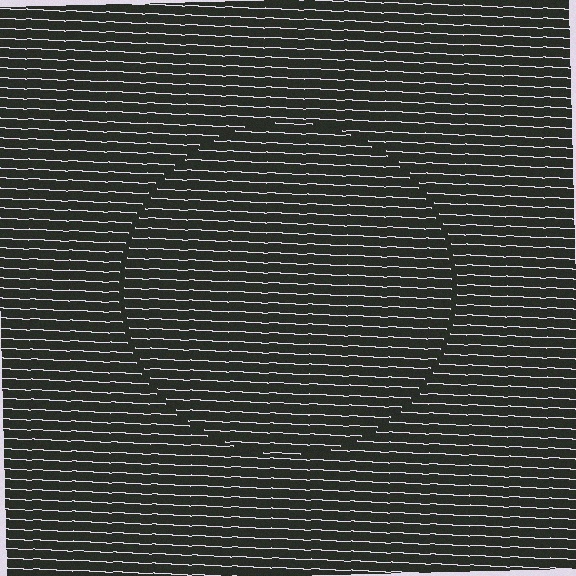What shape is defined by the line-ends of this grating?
An illusory circle. The interior of the shape contains the same grating, shifted by half a period — the contour is defined by the phase discontinuity where line-ends from the inner and outer gratings abut.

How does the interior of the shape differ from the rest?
The interior of the shape contains the same grating, shifted by half a period — the contour is defined by the phase discontinuity where line-ends from the inner and outer gratings abut.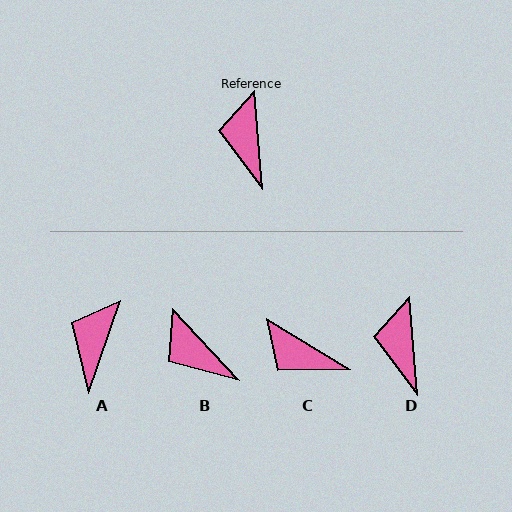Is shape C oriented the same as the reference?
No, it is off by about 54 degrees.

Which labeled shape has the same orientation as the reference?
D.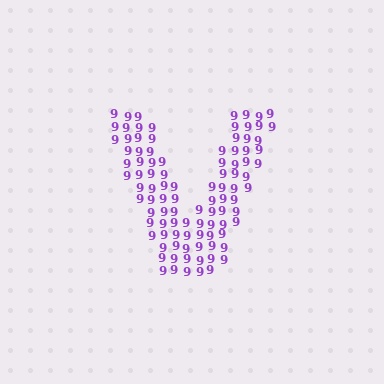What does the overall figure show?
The overall figure shows the letter V.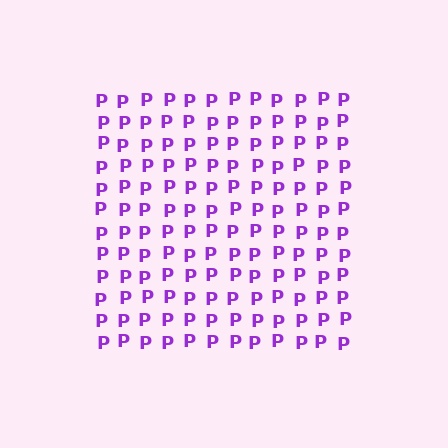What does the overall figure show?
The overall figure shows a square.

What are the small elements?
The small elements are letter P's.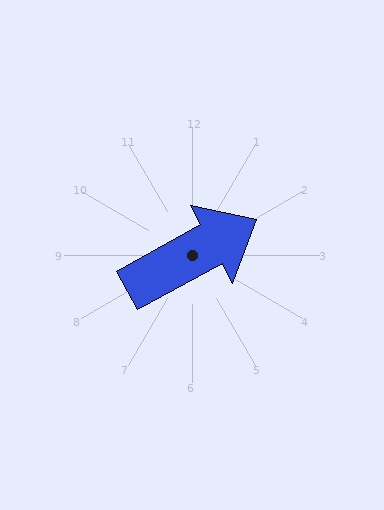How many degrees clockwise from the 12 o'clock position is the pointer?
Approximately 61 degrees.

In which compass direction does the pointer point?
Northeast.